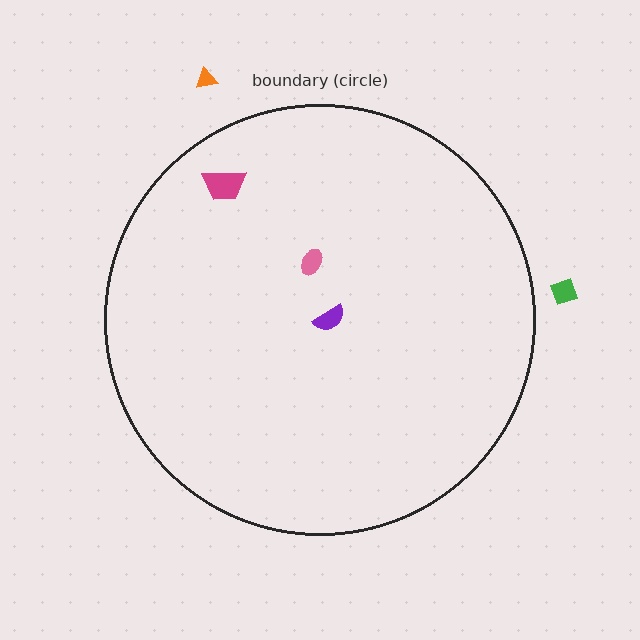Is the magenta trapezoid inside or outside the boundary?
Inside.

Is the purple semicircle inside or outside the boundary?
Inside.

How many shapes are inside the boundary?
3 inside, 2 outside.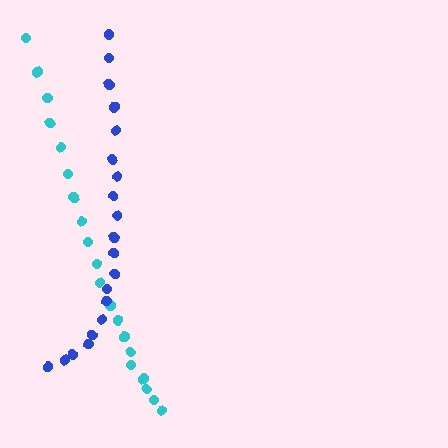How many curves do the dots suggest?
There are 2 distinct paths.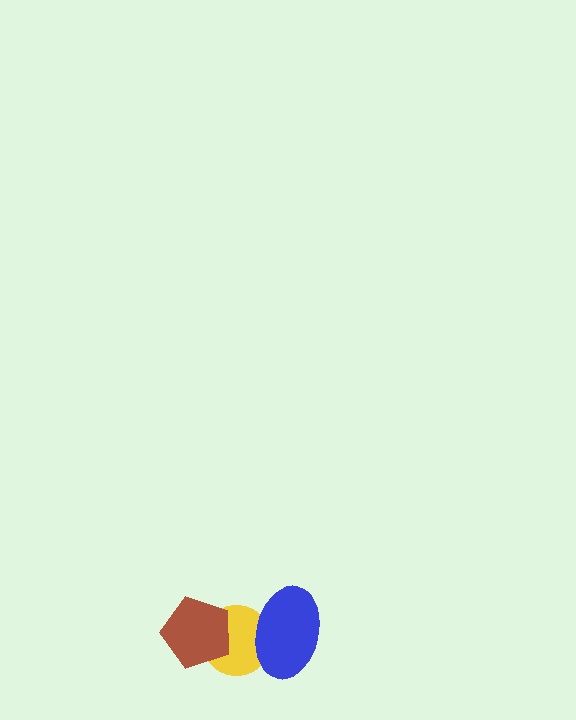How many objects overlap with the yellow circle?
2 objects overlap with the yellow circle.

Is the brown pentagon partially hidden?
No, no other shape covers it.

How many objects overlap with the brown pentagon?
1 object overlaps with the brown pentagon.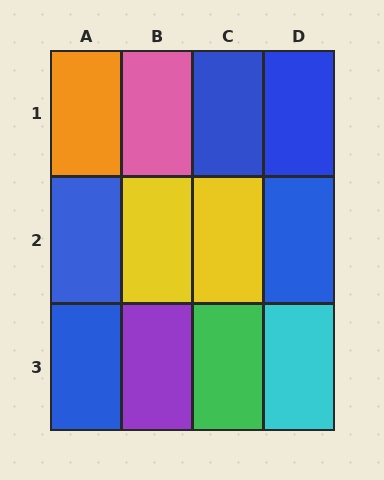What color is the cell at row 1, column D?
Blue.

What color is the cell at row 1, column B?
Pink.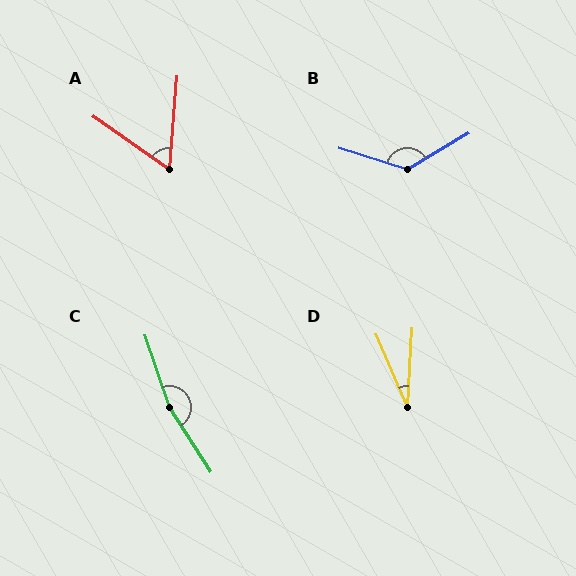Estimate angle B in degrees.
Approximately 132 degrees.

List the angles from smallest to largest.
D (27°), A (60°), B (132°), C (166°).